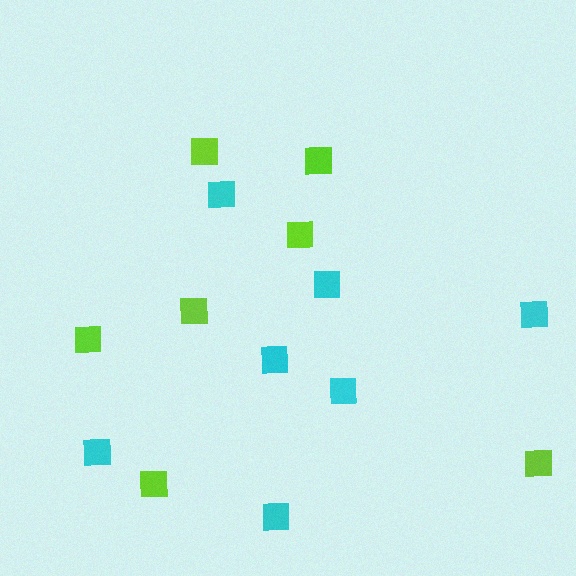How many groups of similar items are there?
There are 2 groups: one group of lime squares (7) and one group of cyan squares (7).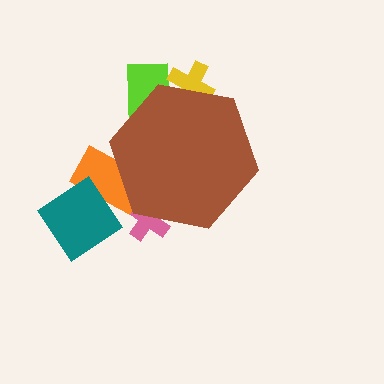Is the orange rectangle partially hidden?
Yes, the orange rectangle is partially hidden behind the brown hexagon.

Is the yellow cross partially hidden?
Yes, the yellow cross is partially hidden behind the brown hexagon.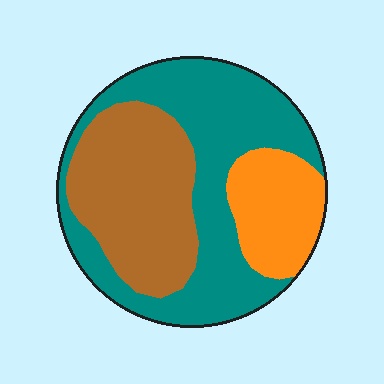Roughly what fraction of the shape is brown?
Brown covers 33% of the shape.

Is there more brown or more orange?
Brown.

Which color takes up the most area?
Teal, at roughly 50%.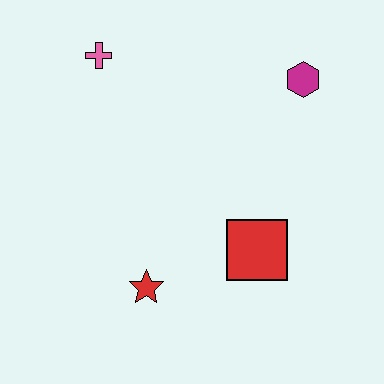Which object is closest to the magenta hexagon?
The red square is closest to the magenta hexagon.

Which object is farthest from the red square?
The pink cross is farthest from the red square.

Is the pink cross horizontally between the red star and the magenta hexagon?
No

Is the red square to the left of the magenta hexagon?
Yes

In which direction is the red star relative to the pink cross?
The red star is below the pink cross.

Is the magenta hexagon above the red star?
Yes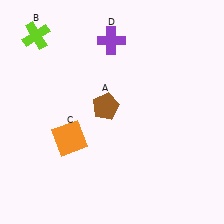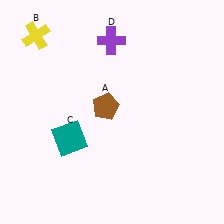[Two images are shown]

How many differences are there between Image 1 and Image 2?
There are 2 differences between the two images.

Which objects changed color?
B changed from lime to yellow. C changed from orange to teal.